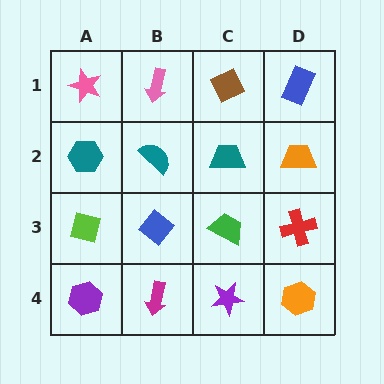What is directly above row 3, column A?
A teal hexagon.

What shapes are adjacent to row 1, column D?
An orange trapezoid (row 2, column D), a brown diamond (row 1, column C).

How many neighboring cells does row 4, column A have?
2.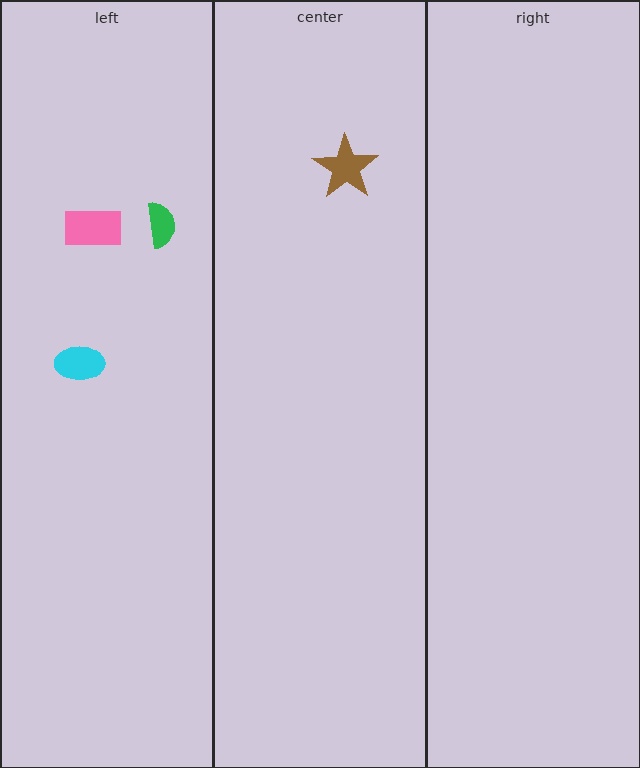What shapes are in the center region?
The brown star.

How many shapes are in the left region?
3.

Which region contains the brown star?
The center region.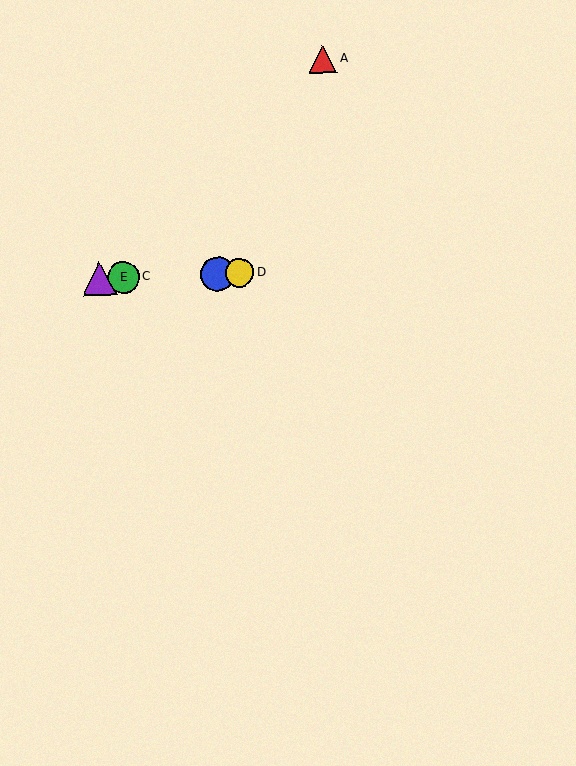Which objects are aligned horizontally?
Objects B, C, D, E are aligned horizontally.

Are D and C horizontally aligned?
Yes, both are at y≈273.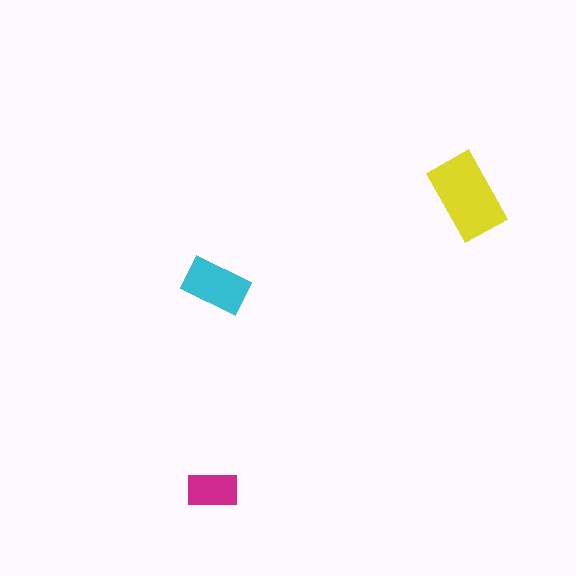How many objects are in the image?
There are 3 objects in the image.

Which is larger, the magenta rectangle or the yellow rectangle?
The yellow one.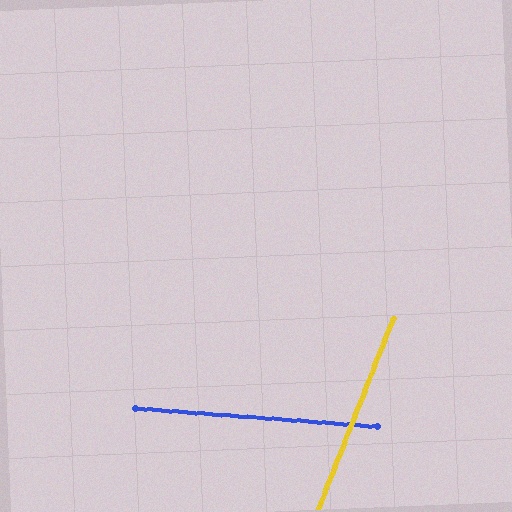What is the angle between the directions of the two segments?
Approximately 73 degrees.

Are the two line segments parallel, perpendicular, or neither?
Neither parallel nor perpendicular — they differ by about 73°.